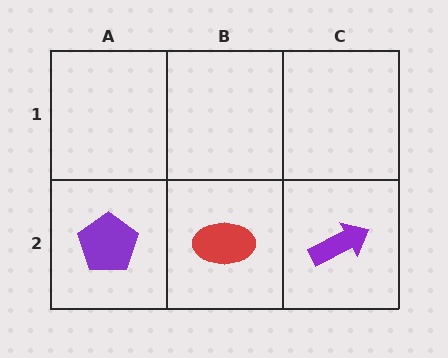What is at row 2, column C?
A purple arrow.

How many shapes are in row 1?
0 shapes.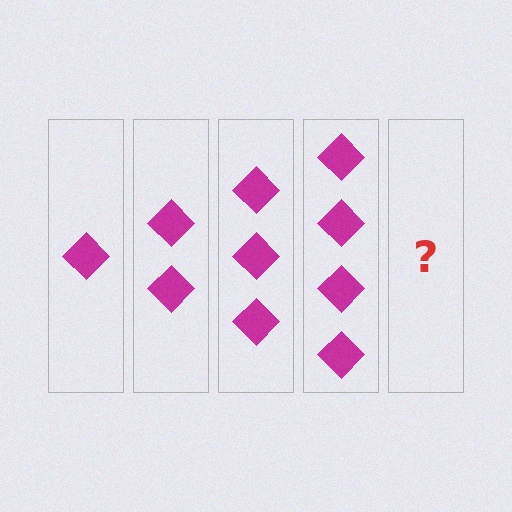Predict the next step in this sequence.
The next step is 5 diamonds.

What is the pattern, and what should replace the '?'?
The pattern is that each step adds one more diamond. The '?' should be 5 diamonds.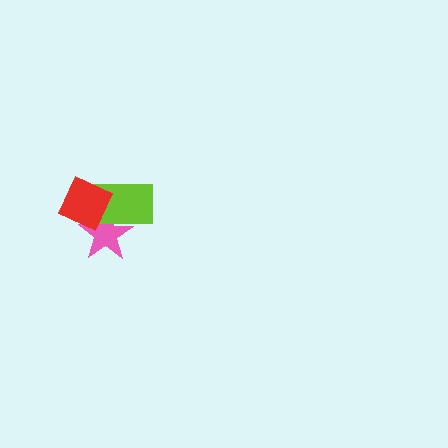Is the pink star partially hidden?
Yes, it is partially covered by another shape.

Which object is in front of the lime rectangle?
The red diamond is in front of the lime rectangle.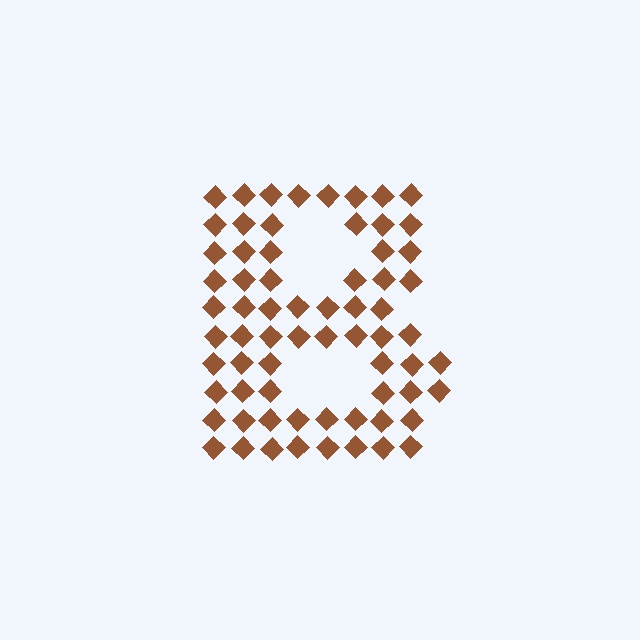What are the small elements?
The small elements are diamonds.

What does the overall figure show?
The overall figure shows the letter B.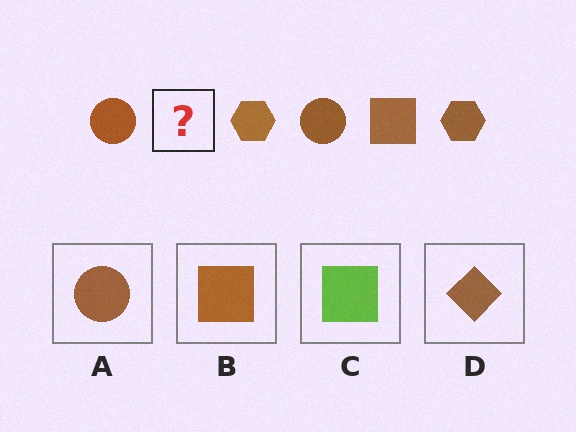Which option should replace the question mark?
Option B.